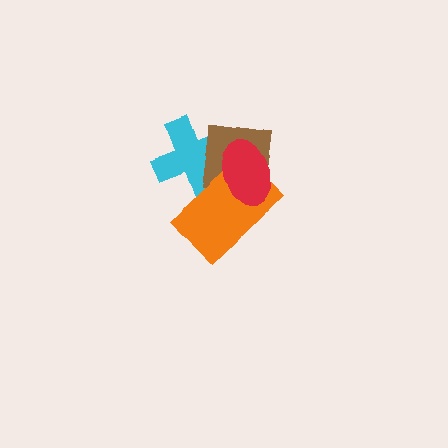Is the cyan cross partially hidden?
Yes, it is partially covered by another shape.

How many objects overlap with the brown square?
3 objects overlap with the brown square.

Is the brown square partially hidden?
Yes, it is partially covered by another shape.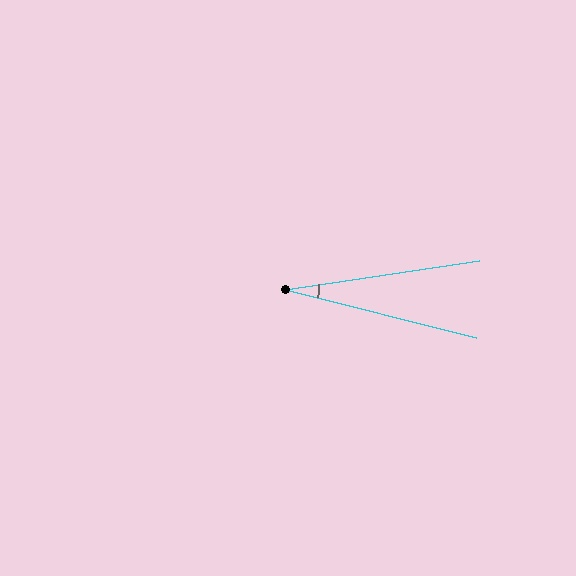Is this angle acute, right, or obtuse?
It is acute.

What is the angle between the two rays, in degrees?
Approximately 23 degrees.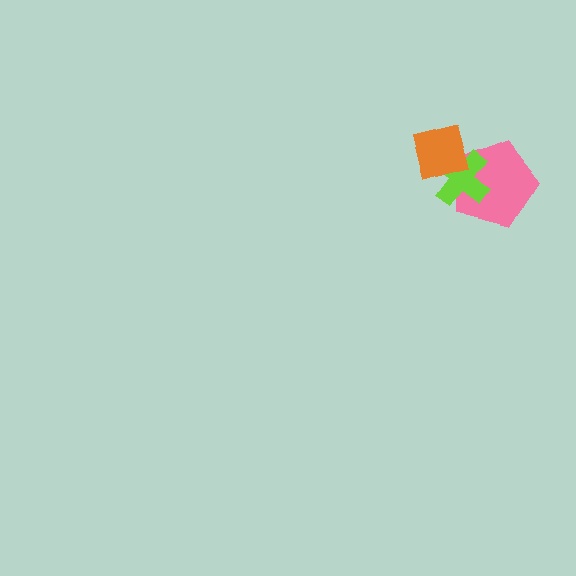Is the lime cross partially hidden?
Yes, it is partially covered by another shape.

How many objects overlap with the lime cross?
2 objects overlap with the lime cross.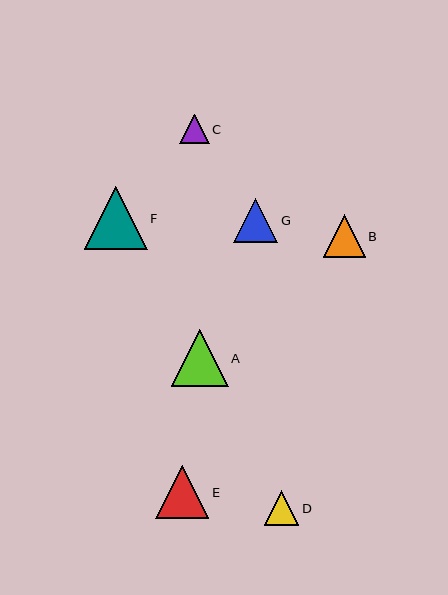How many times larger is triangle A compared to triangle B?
Triangle A is approximately 1.4 times the size of triangle B.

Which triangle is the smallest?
Triangle C is the smallest with a size of approximately 29 pixels.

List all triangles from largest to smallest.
From largest to smallest: F, A, E, G, B, D, C.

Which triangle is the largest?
Triangle F is the largest with a size of approximately 63 pixels.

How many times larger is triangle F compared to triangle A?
Triangle F is approximately 1.1 times the size of triangle A.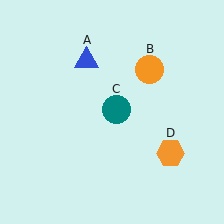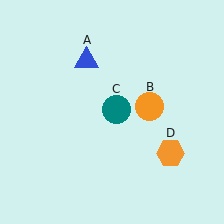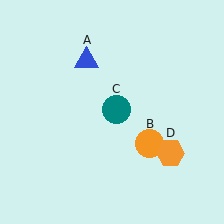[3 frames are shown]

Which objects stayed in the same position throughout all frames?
Blue triangle (object A) and teal circle (object C) and orange hexagon (object D) remained stationary.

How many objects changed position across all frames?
1 object changed position: orange circle (object B).